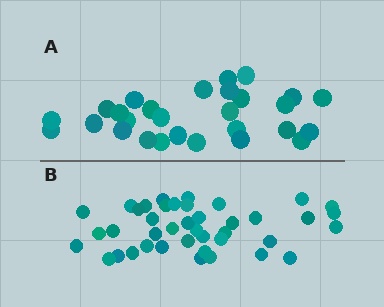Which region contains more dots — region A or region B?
Region B (the bottom region) has more dots.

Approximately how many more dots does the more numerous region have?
Region B has approximately 15 more dots than region A.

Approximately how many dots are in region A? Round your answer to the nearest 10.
About 30 dots. (The exact count is 28, which rounds to 30.)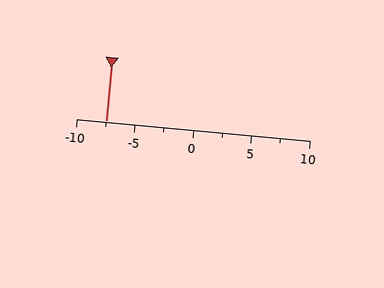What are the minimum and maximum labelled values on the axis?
The axis runs from -10 to 10.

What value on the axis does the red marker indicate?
The marker indicates approximately -7.5.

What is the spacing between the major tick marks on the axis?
The major ticks are spaced 5 apart.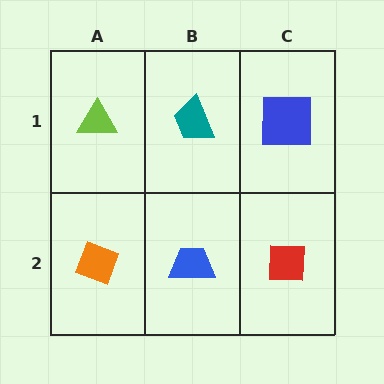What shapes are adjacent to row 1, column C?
A red square (row 2, column C), a teal trapezoid (row 1, column B).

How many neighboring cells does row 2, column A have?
2.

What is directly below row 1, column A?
An orange diamond.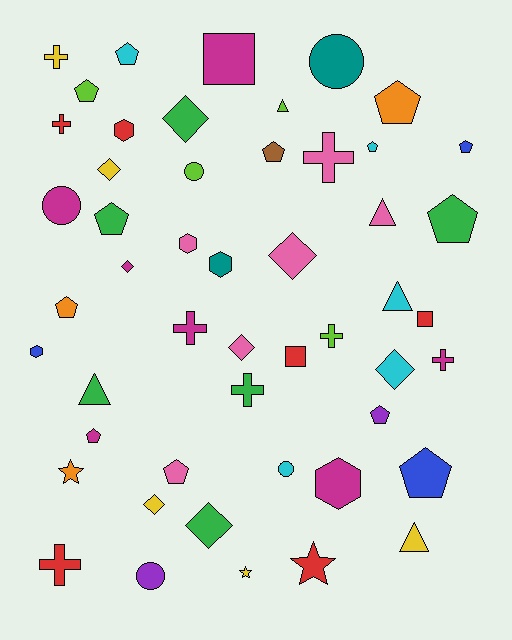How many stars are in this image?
There are 3 stars.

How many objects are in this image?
There are 50 objects.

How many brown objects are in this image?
There is 1 brown object.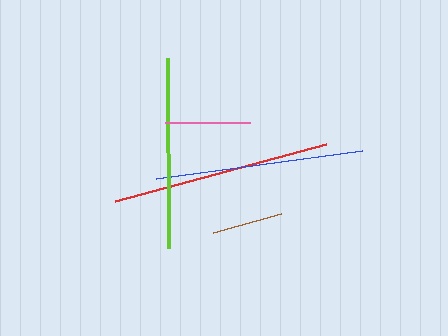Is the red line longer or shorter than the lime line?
The red line is longer than the lime line.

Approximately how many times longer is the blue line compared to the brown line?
The blue line is approximately 3.0 times the length of the brown line.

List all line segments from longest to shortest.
From longest to shortest: red, blue, lime, pink, brown.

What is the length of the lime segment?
The lime segment is approximately 190 pixels long.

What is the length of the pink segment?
The pink segment is approximately 85 pixels long.